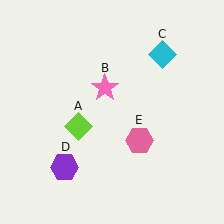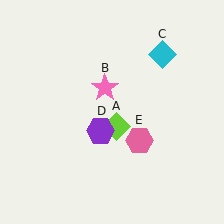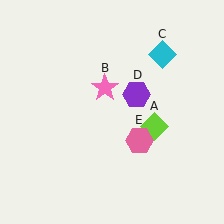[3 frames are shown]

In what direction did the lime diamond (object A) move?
The lime diamond (object A) moved right.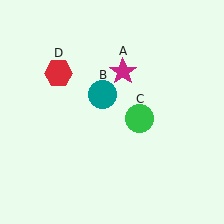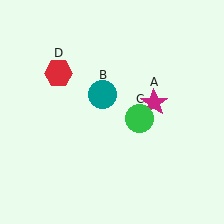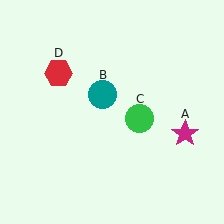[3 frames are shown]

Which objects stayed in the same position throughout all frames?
Teal circle (object B) and green circle (object C) and red hexagon (object D) remained stationary.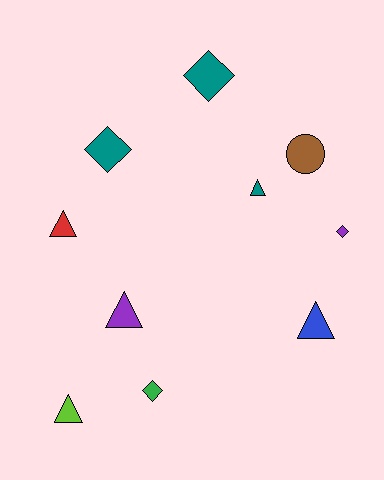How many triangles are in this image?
There are 5 triangles.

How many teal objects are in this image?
There are 3 teal objects.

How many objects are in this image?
There are 10 objects.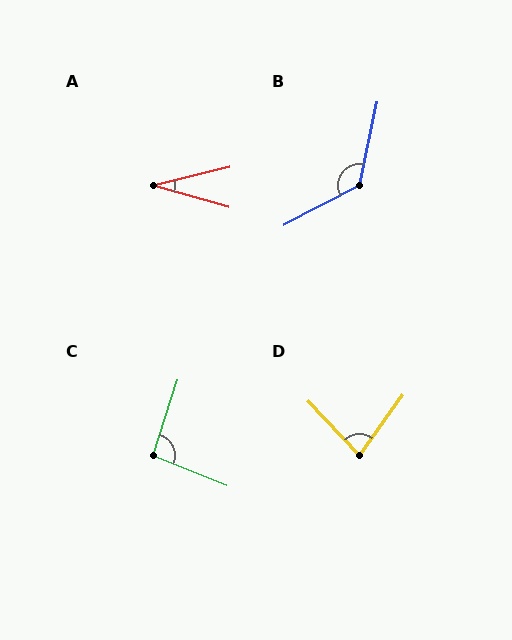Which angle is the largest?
B, at approximately 129 degrees.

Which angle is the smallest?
A, at approximately 30 degrees.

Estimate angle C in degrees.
Approximately 94 degrees.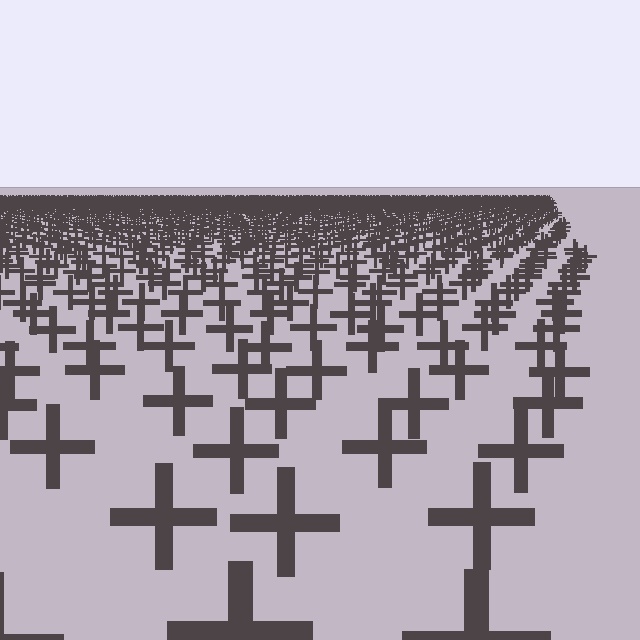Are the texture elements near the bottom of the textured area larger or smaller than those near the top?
Larger. Near the bottom, elements are closer to the viewer and appear at a bigger on-screen size.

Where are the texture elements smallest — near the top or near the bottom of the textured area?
Near the top.